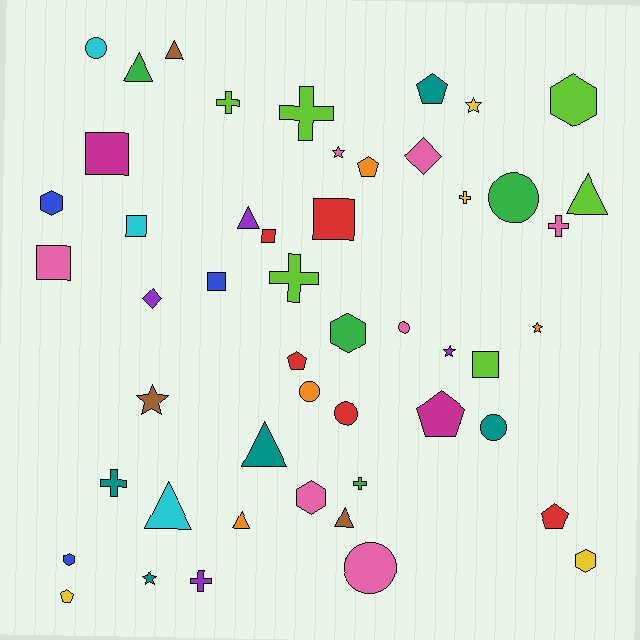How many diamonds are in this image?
There are 2 diamonds.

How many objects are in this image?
There are 50 objects.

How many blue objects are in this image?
There are 3 blue objects.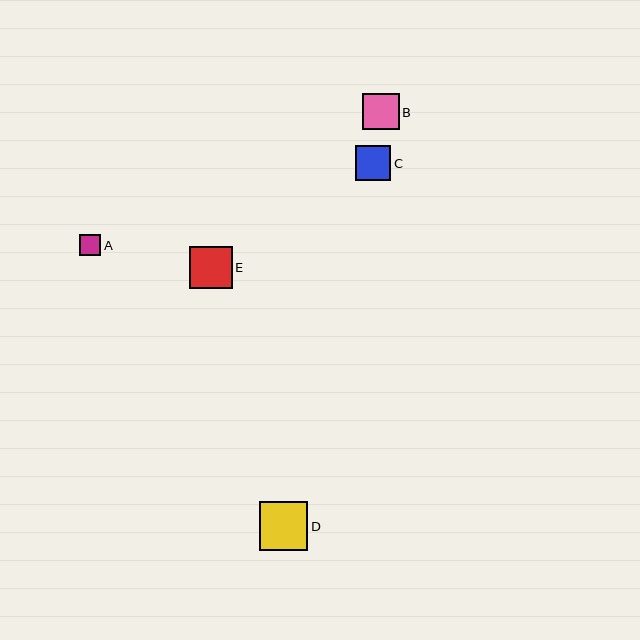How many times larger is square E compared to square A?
Square E is approximately 2.0 times the size of square A.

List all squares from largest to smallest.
From largest to smallest: D, E, B, C, A.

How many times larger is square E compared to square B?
Square E is approximately 1.2 times the size of square B.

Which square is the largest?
Square D is the largest with a size of approximately 48 pixels.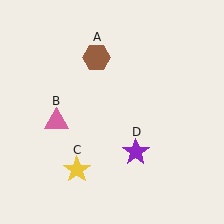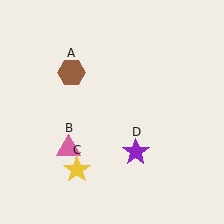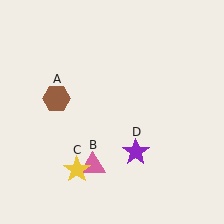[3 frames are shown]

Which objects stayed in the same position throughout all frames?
Yellow star (object C) and purple star (object D) remained stationary.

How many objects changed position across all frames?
2 objects changed position: brown hexagon (object A), pink triangle (object B).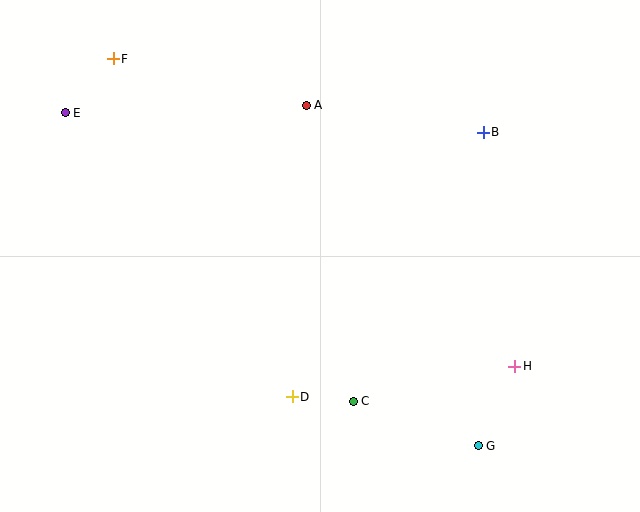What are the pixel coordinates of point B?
Point B is at (483, 132).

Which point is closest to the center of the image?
Point D at (292, 397) is closest to the center.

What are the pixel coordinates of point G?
Point G is at (478, 446).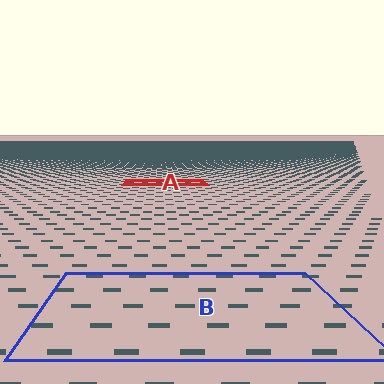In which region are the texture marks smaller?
The texture marks are smaller in region A, because it is farther away.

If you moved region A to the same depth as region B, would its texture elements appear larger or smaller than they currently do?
They would appear larger. At a closer depth, the same texture elements are projected at a bigger on-screen size.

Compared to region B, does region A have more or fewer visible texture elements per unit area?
Region A has more texture elements per unit area — they are packed more densely because it is farther away.